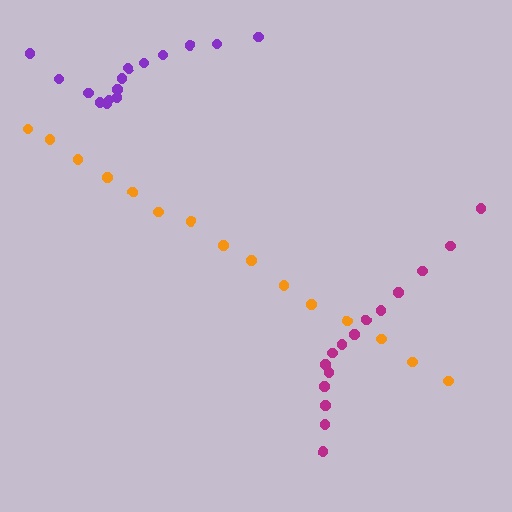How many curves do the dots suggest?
There are 3 distinct paths.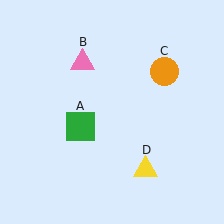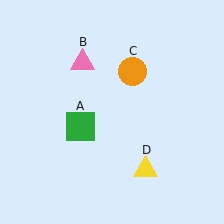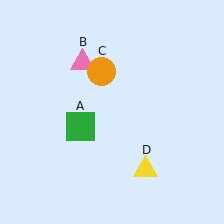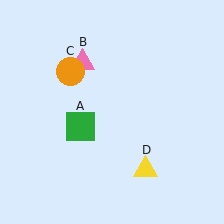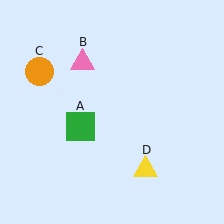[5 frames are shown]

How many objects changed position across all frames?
1 object changed position: orange circle (object C).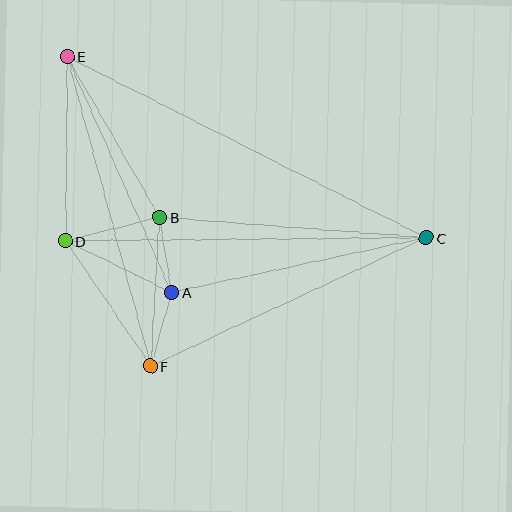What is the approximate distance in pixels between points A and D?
The distance between A and D is approximately 118 pixels.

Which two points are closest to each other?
Points A and B are closest to each other.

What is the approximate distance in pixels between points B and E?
The distance between B and E is approximately 186 pixels.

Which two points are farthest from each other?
Points C and E are farthest from each other.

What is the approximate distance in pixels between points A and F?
The distance between A and F is approximately 76 pixels.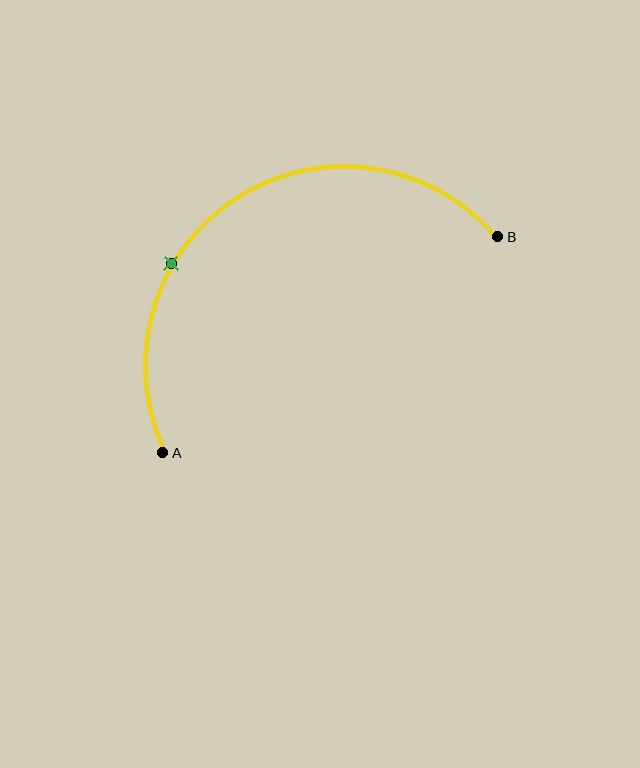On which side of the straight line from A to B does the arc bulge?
The arc bulges above the straight line connecting A and B.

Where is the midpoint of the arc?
The arc midpoint is the point on the curve farthest from the straight line joining A and B. It sits above that line.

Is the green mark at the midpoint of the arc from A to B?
No. The green mark lies on the arc but is closer to endpoint A. The arc midpoint would be at the point on the curve equidistant along the arc from both A and B.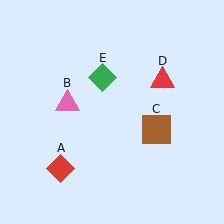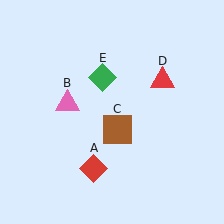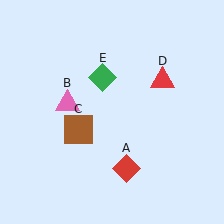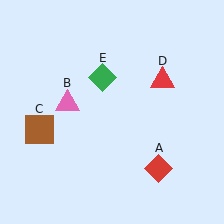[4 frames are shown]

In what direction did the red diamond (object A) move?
The red diamond (object A) moved right.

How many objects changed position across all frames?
2 objects changed position: red diamond (object A), brown square (object C).